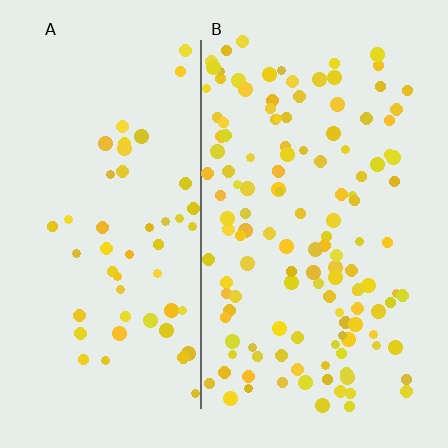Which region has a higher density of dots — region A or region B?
B (the right).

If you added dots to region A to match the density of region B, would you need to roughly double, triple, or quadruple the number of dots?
Approximately triple.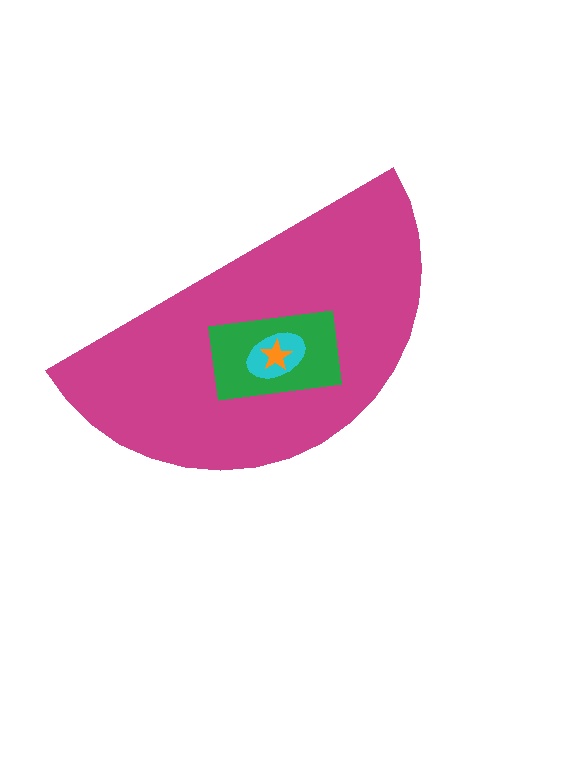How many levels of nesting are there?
4.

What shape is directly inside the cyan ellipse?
The orange star.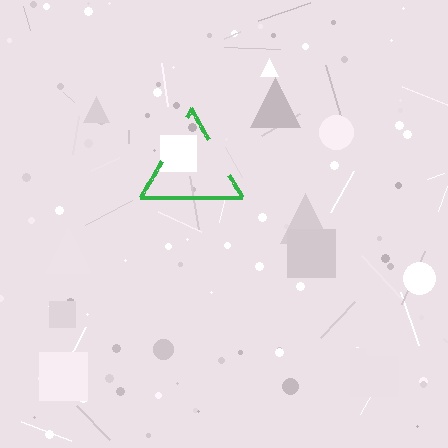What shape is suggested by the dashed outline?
The dashed outline suggests a triangle.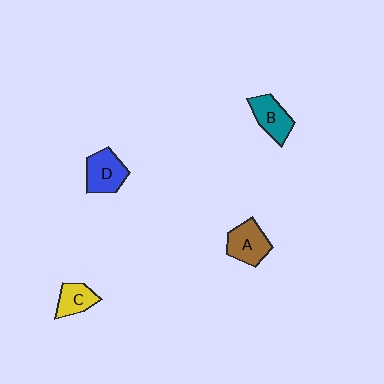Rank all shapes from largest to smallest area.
From largest to smallest: D (blue), A (brown), B (teal), C (yellow).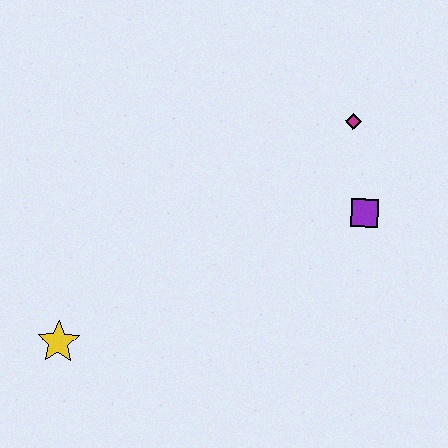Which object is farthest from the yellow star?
The magenta diamond is farthest from the yellow star.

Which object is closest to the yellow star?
The purple square is closest to the yellow star.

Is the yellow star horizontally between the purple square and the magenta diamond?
No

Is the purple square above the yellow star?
Yes